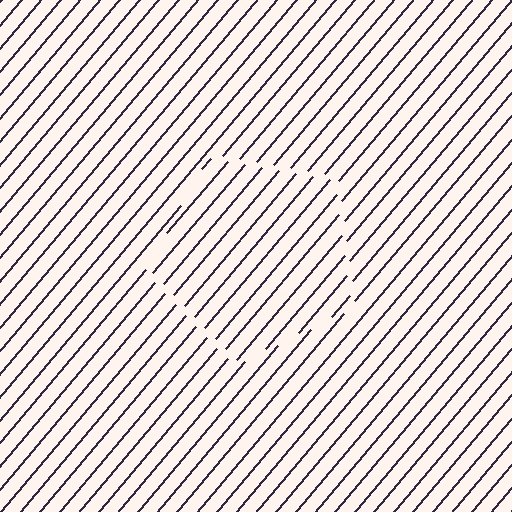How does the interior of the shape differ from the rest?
The interior of the shape contains the same grating, shifted by half a period — the contour is defined by the phase discontinuity where line-ends from the inner and outer gratings abut.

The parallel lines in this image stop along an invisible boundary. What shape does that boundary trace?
An illusory pentagon. The interior of the shape contains the same grating, shifted by half a period — the contour is defined by the phase discontinuity where line-ends from the inner and outer gratings abut.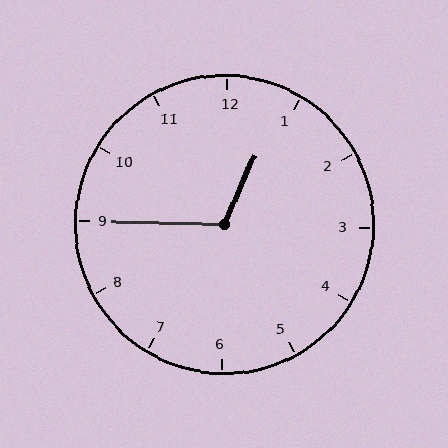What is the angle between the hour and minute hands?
Approximately 112 degrees.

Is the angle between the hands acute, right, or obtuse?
It is obtuse.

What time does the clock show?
12:45.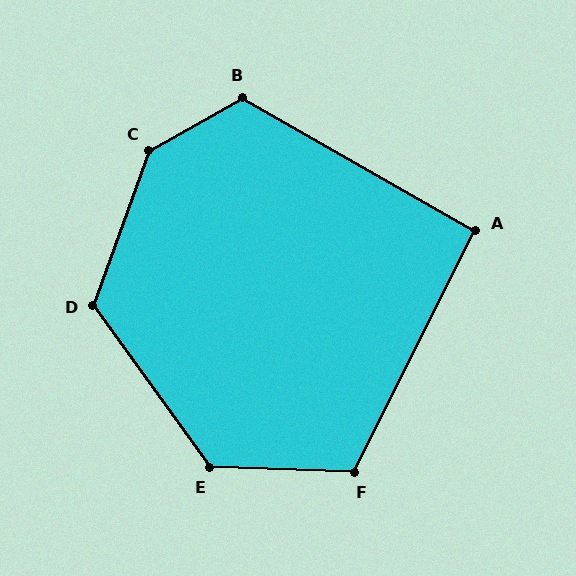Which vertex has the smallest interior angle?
A, at approximately 93 degrees.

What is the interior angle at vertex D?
Approximately 124 degrees (obtuse).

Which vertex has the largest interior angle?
C, at approximately 139 degrees.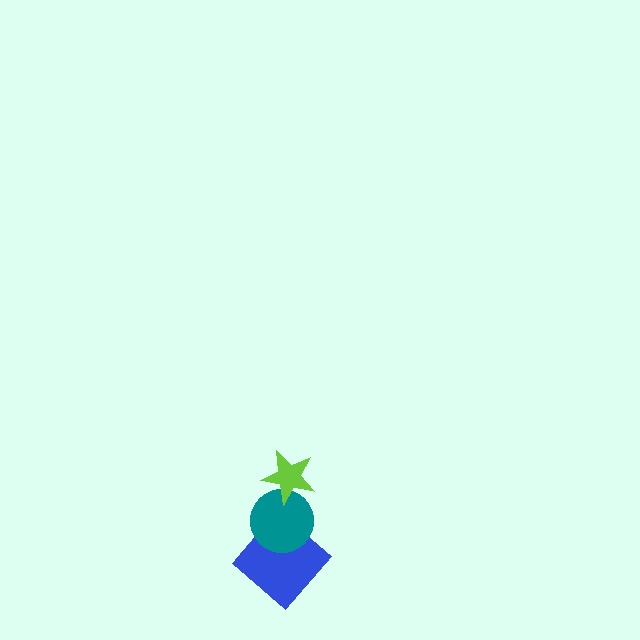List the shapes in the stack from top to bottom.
From top to bottom: the lime star, the teal circle, the blue diamond.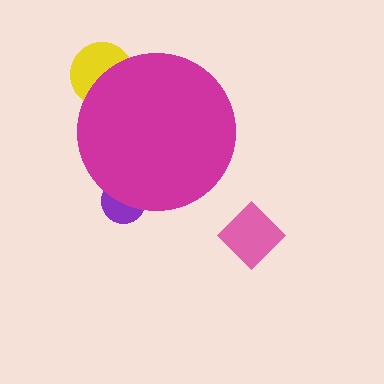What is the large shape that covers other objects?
A magenta circle.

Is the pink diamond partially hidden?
No, the pink diamond is fully visible.